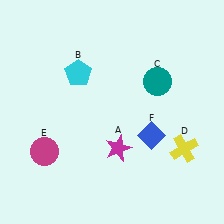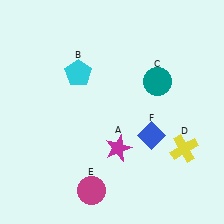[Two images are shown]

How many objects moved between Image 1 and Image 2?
1 object moved between the two images.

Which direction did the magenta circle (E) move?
The magenta circle (E) moved right.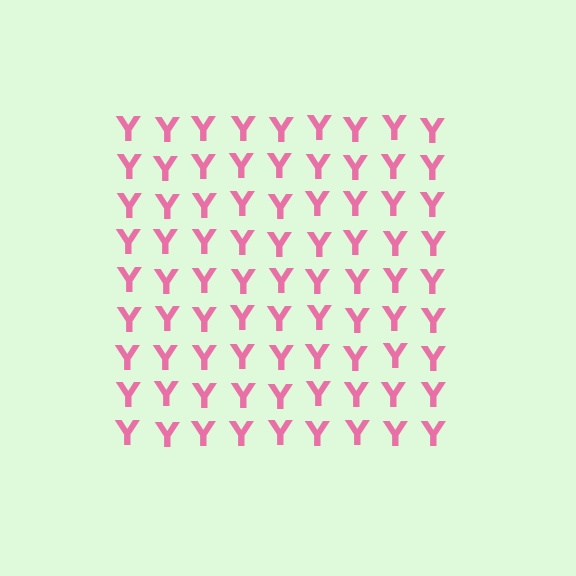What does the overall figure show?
The overall figure shows a square.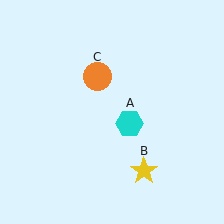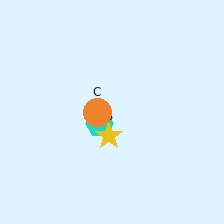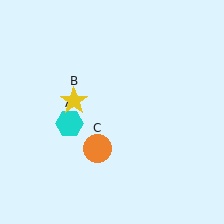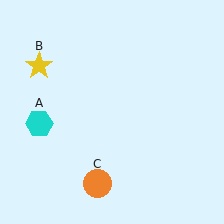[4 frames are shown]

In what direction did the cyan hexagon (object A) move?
The cyan hexagon (object A) moved left.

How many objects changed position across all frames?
3 objects changed position: cyan hexagon (object A), yellow star (object B), orange circle (object C).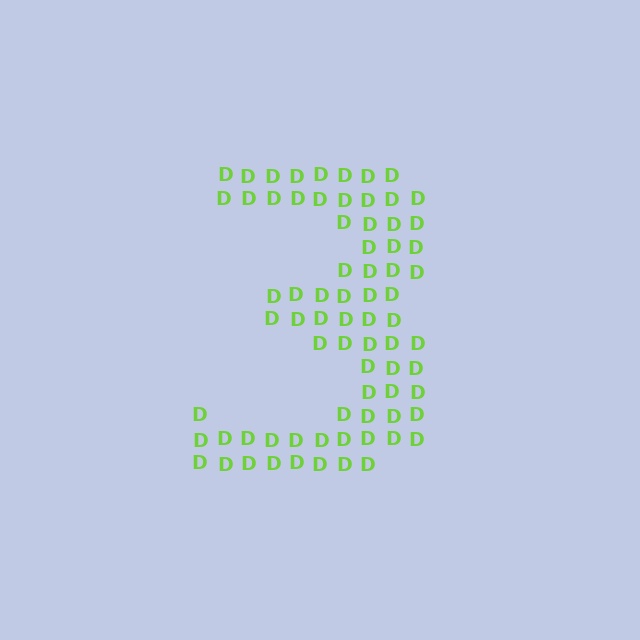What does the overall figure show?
The overall figure shows the digit 3.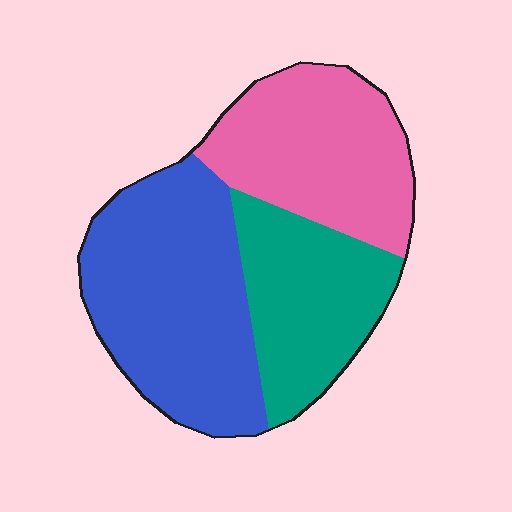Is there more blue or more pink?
Blue.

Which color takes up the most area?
Blue, at roughly 40%.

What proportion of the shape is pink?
Pink covers roughly 30% of the shape.